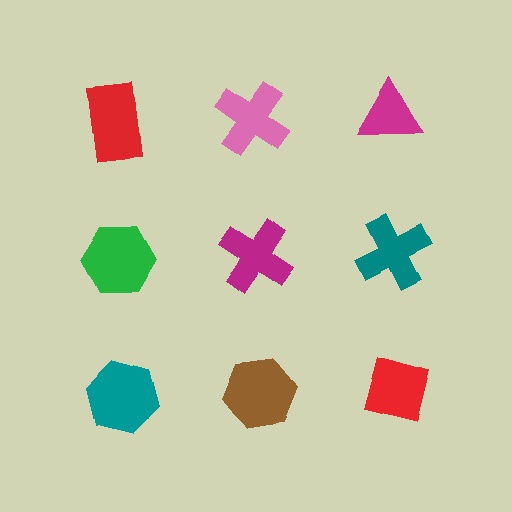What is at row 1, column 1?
A red rectangle.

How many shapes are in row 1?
3 shapes.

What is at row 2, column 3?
A teal cross.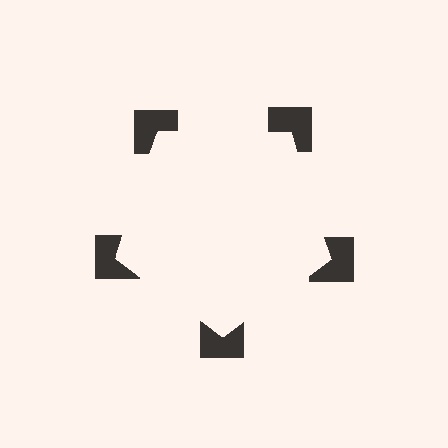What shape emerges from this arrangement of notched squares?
An illusory pentagon — its edges are inferred from the aligned wedge cuts in the notched squares, not physically drawn.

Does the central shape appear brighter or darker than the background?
It typically appears slightly brighter than the background, even though no actual brightness change is drawn.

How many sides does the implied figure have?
5 sides.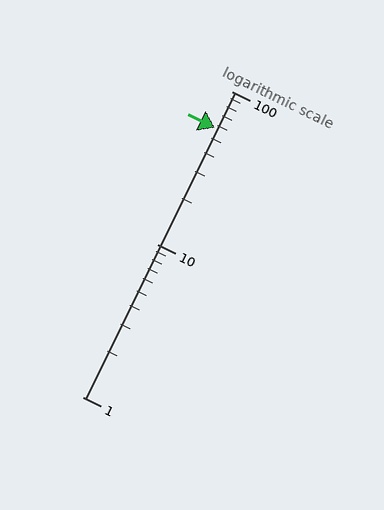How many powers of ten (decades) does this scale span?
The scale spans 2 decades, from 1 to 100.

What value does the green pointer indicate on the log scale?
The pointer indicates approximately 58.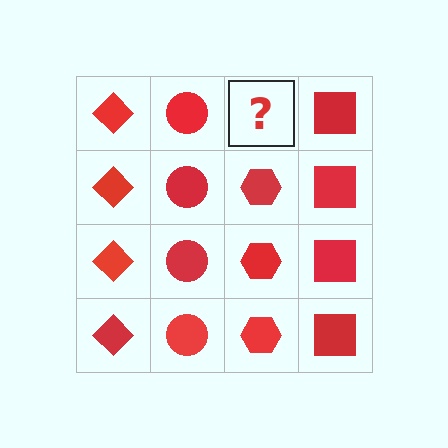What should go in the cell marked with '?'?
The missing cell should contain a red hexagon.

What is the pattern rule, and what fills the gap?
The rule is that each column has a consistent shape. The gap should be filled with a red hexagon.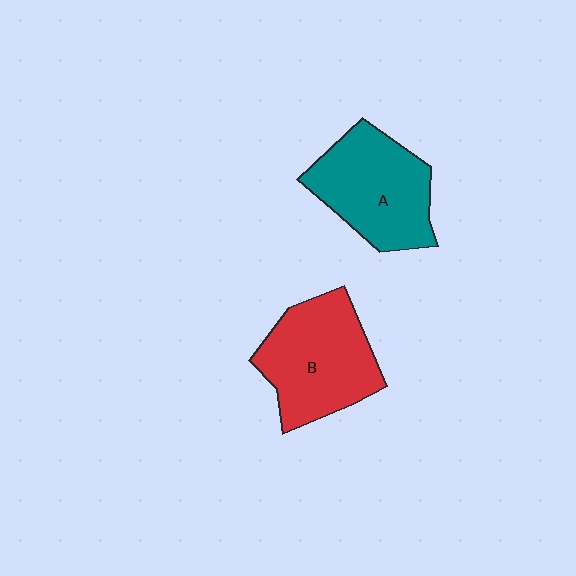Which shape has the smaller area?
Shape A (teal).